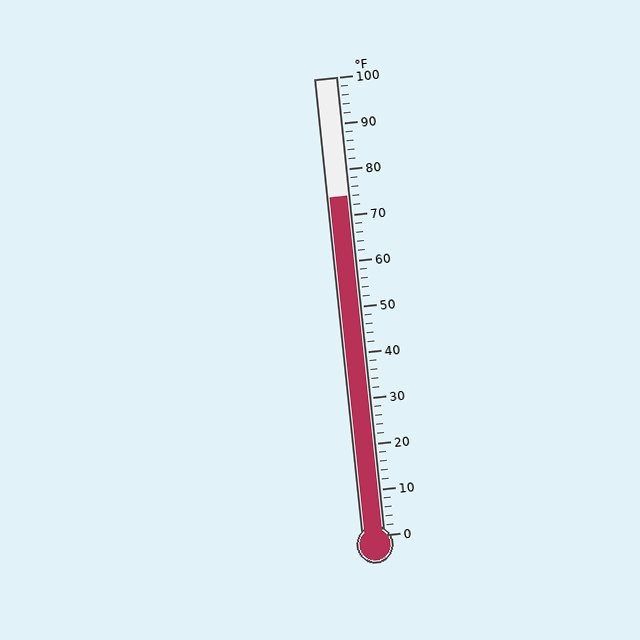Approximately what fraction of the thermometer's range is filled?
The thermometer is filled to approximately 75% of its range.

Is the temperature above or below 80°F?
The temperature is below 80°F.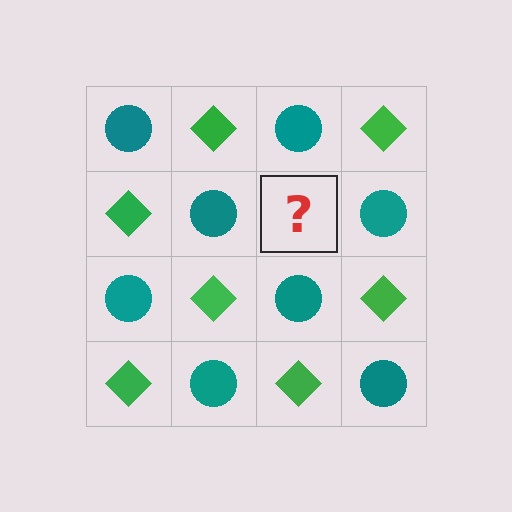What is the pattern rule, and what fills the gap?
The rule is that it alternates teal circle and green diamond in a checkerboard pattern. The gap should be filled with a green diamond.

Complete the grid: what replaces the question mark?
The question mark should be replaced with a green diamond.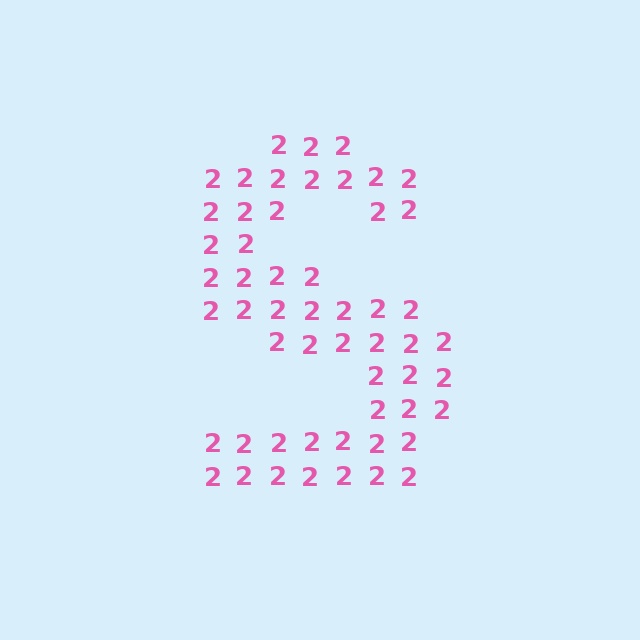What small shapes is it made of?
It is made of small digit 2's.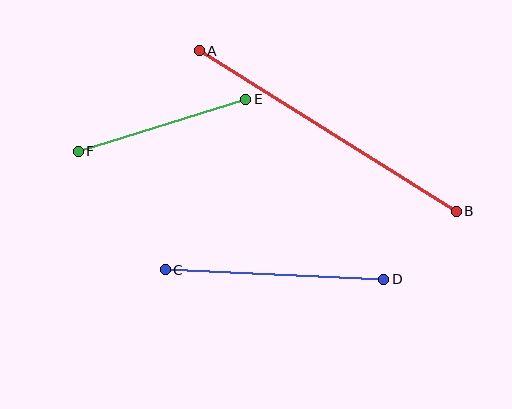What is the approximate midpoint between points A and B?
The midpoint is at approximately (328, 131) pixels.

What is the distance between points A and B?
The distance is approximately 303 pixels.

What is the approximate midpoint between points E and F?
The midpoint is at approximately (162, 125) pixels.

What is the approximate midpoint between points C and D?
The midpoint is at approximately (275, 275) pixels.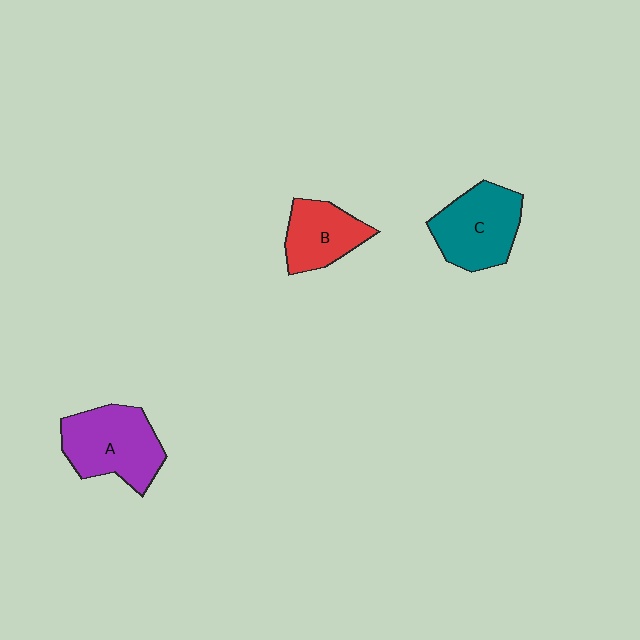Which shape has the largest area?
Shape A (purple).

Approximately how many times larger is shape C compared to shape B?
Approximately 1.3 times.